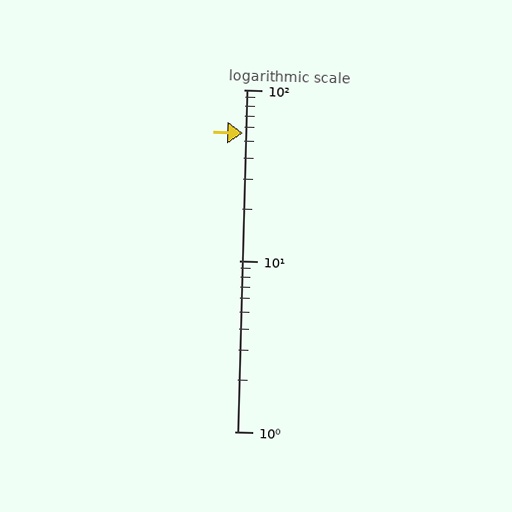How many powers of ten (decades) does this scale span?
The scale spans 2 decades, from 1 to 100.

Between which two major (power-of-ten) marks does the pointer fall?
The pointer is between 10 and 100.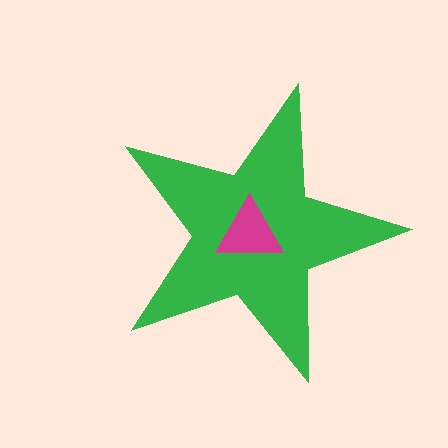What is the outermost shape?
The green star.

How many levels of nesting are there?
2.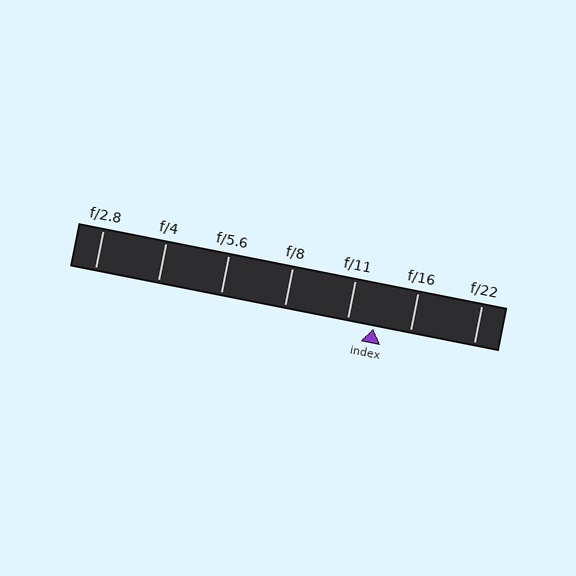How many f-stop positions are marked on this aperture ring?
There are 7 f-stop positions marked.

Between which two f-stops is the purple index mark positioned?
The index mark is between f/11 and f/16.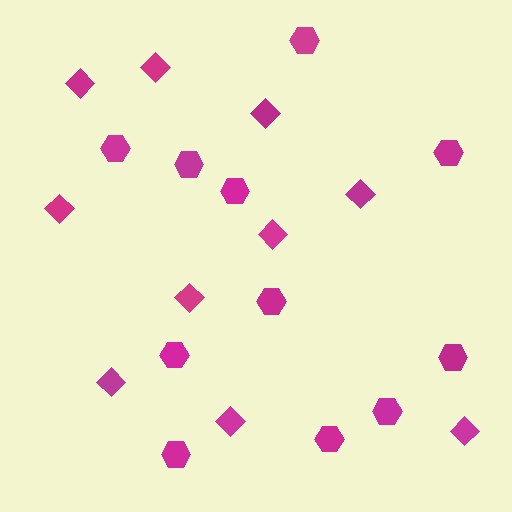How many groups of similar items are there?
There are 2 groups: one group of hexagons (11) and one group of diamonds (10).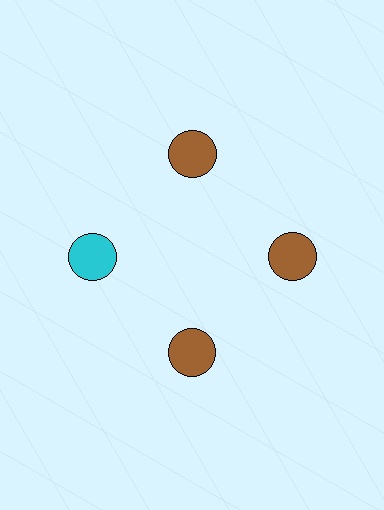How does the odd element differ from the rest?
It has a different color: cyan instead of brown.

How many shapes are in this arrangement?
There are 4 shapes arranged in a ring pattern.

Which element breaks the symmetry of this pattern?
The cyan circle at roughly the 9 o'clock position breaks the symmetry. All other shapes are brown circles.